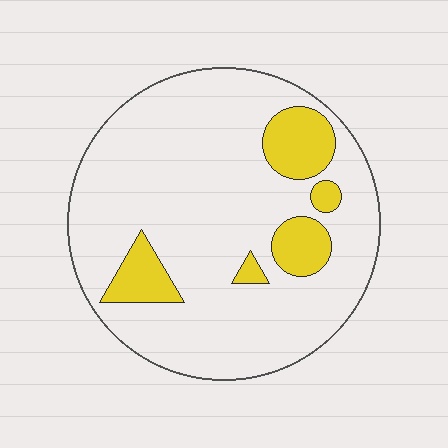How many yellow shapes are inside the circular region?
5.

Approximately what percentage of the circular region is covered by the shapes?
Approximately 15%.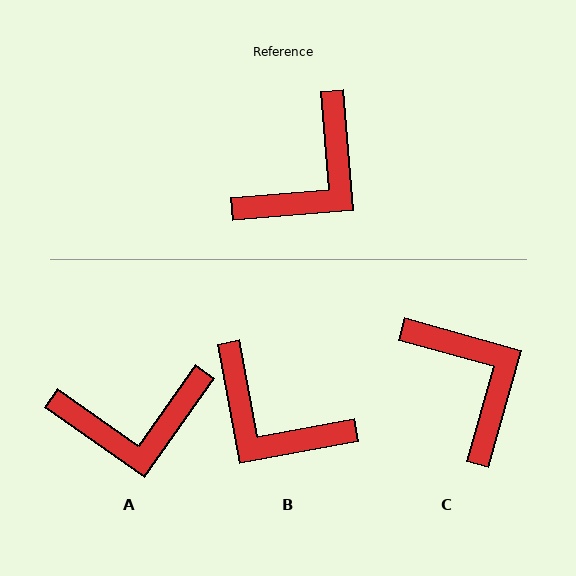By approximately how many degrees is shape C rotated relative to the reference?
Approximately 70 degrees counter-clockwise.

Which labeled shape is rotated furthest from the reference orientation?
B, about 84 degrees away.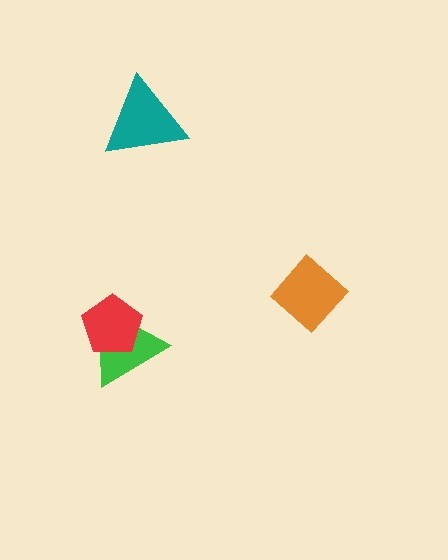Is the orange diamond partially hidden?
No, no other shape covers it.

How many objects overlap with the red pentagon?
1 object overlaps with the red pentagon.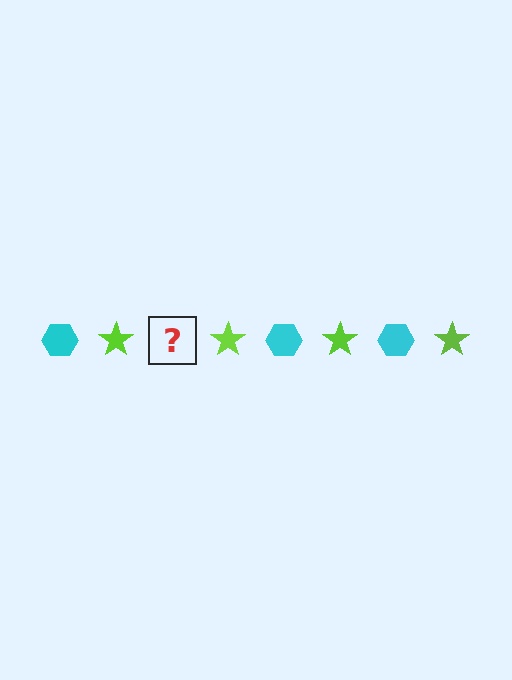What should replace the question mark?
The question mark should be replaced with a cyan hexagon.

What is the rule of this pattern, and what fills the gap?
The rule is that the pattern alternates between cyan hexagon and lime star. The gap should be filled with a cyan hexagon.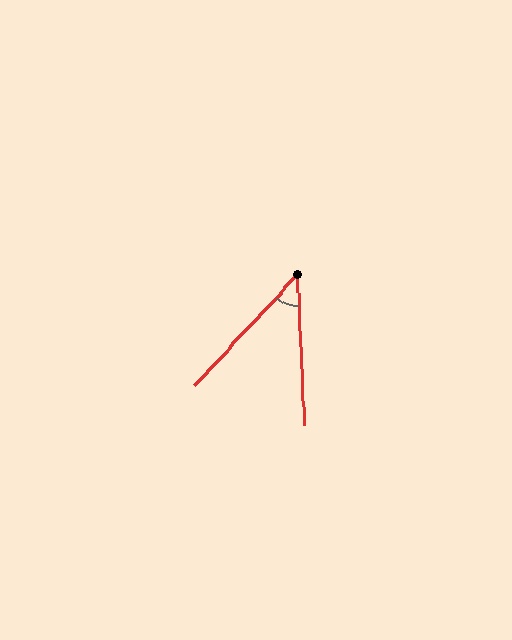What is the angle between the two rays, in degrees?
Approximately 45 degrees.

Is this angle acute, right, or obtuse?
It is acute.